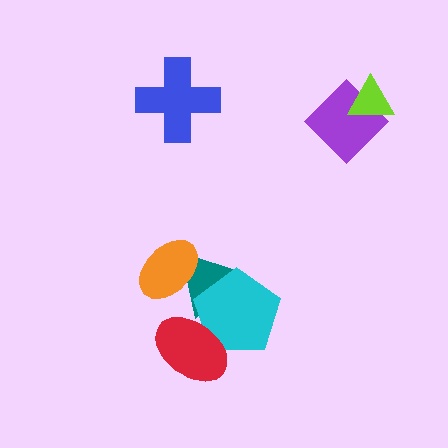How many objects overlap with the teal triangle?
3 objects overlap with the teal triangle.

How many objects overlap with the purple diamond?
1 object overlaps with the purple diamond.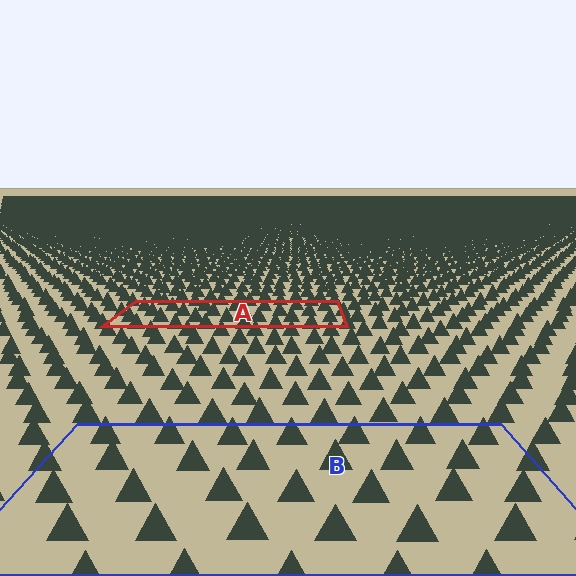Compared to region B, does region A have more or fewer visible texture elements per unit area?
Region A has more texture elements per unit area — they are packed more densely because it is farther away.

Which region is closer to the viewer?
Region B is closer. The texture elements there are larger and more spread out.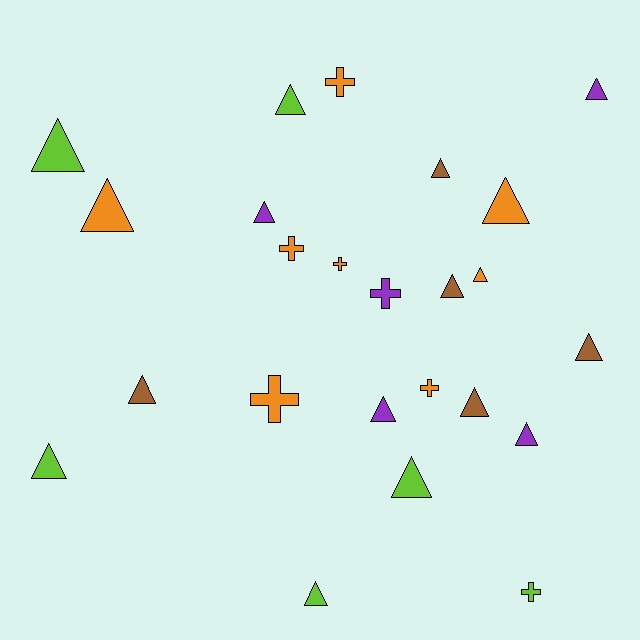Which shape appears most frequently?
Triangle, with 17 objects.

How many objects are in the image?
There are 24 objects.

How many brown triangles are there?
There are 5 brown triangles.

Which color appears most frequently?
Orange, with 8 objects.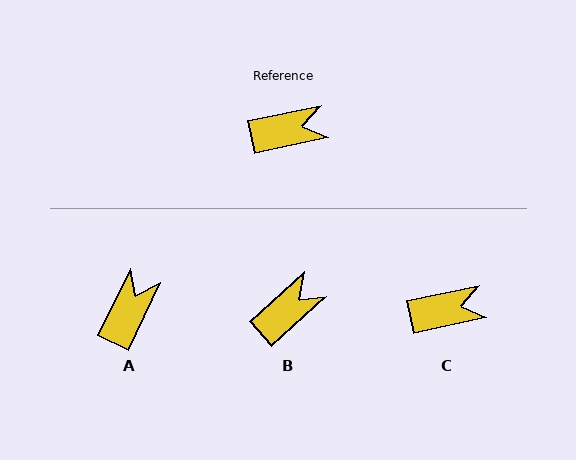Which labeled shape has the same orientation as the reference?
C.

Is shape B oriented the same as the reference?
No, it is off by about 30 degrees.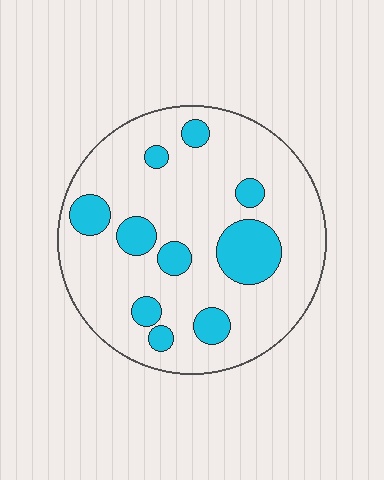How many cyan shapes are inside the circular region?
10.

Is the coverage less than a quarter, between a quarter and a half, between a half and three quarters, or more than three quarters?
Less than a quarter.